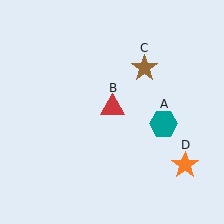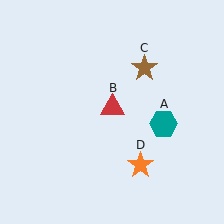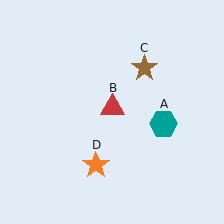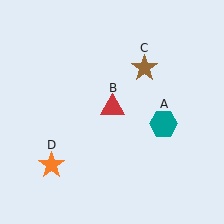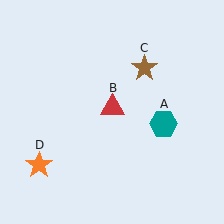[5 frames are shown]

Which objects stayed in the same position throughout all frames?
Teal hexagon (object A) and red triangle (object B) and brown star (object C) remained stationary.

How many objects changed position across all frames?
1 object changed position: orange star (object D).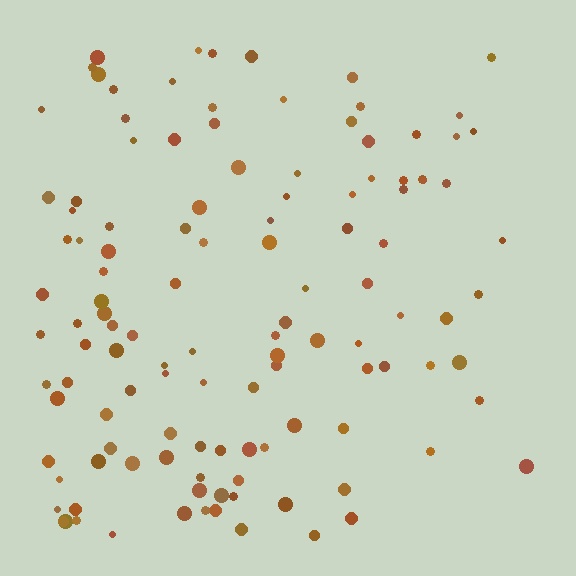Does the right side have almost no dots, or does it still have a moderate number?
Still a moderate number, just noticeably fewer than the left.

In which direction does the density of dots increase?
From right to left, with the left side densest.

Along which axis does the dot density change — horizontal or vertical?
Horizontal.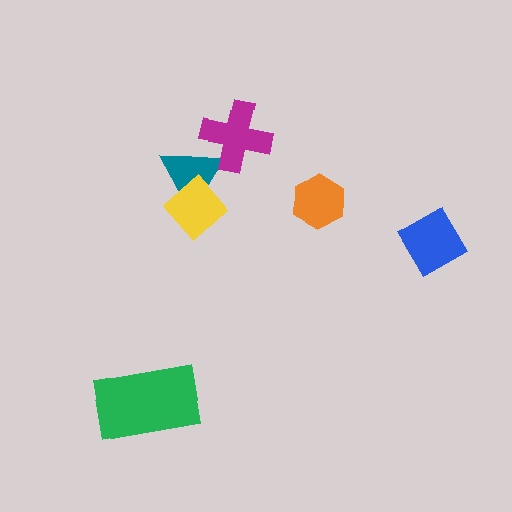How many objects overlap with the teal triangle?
2 objects overlap with the teal triangle.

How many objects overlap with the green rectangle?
0 objects overlap with the green rectangle.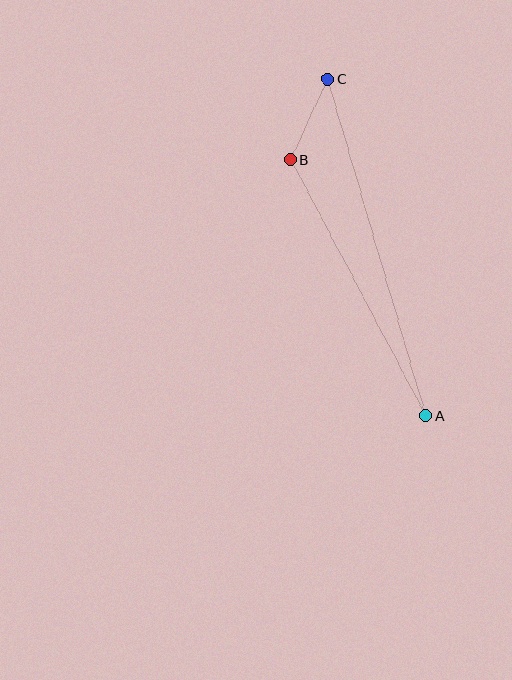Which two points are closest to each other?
Points B and C are closest to each other.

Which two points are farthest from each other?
Points A and C are farthest from each other.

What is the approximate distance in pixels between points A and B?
The distance between A and B is approximately 290 pixels.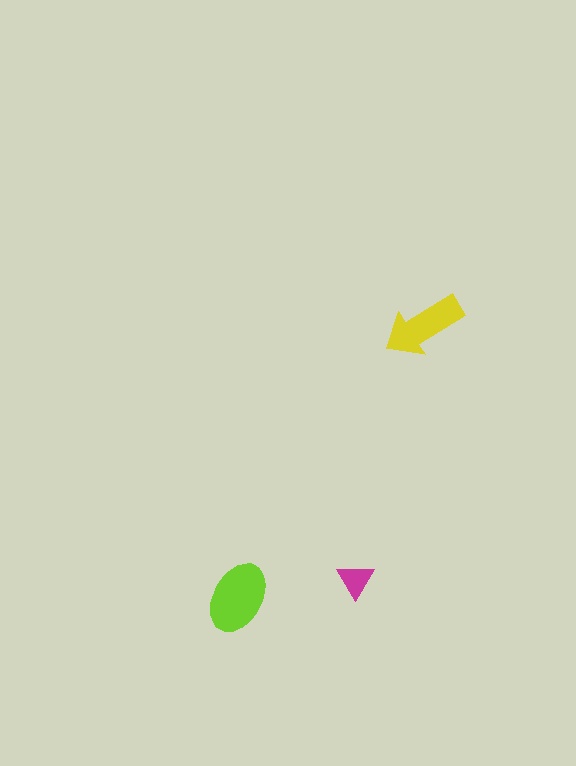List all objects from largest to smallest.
The lime ellipse, the yellow arrow, the magenta triangle.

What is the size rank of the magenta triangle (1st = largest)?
3rd.